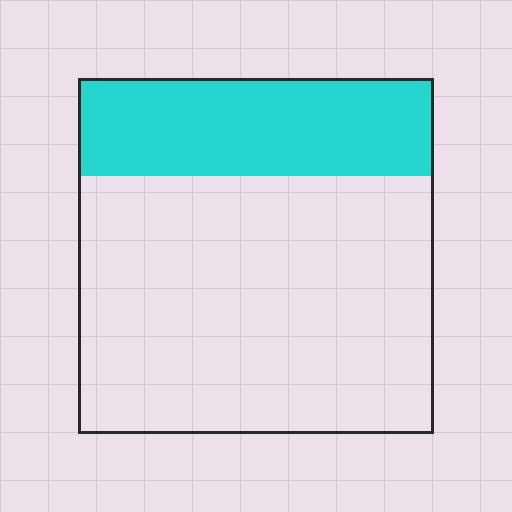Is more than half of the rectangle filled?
No.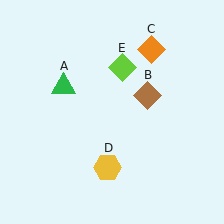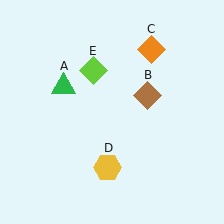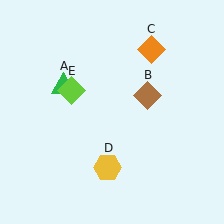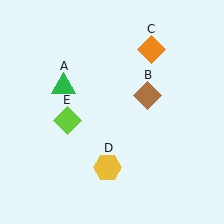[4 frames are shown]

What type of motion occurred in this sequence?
The lime diamond (object E) rotated counterclockwise around the center of the scene.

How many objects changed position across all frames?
1 object changed position: lime diamond (object E).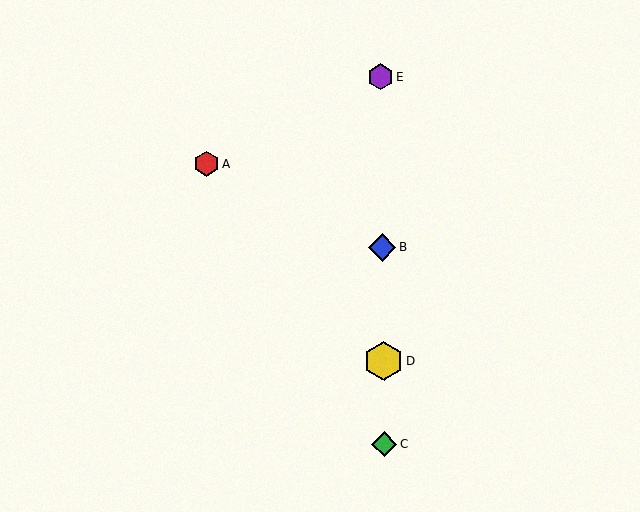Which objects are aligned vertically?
Objects B, C, D, E are aligned vertically.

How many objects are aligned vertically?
4 objects (B, C, D, E) are aligned vertically.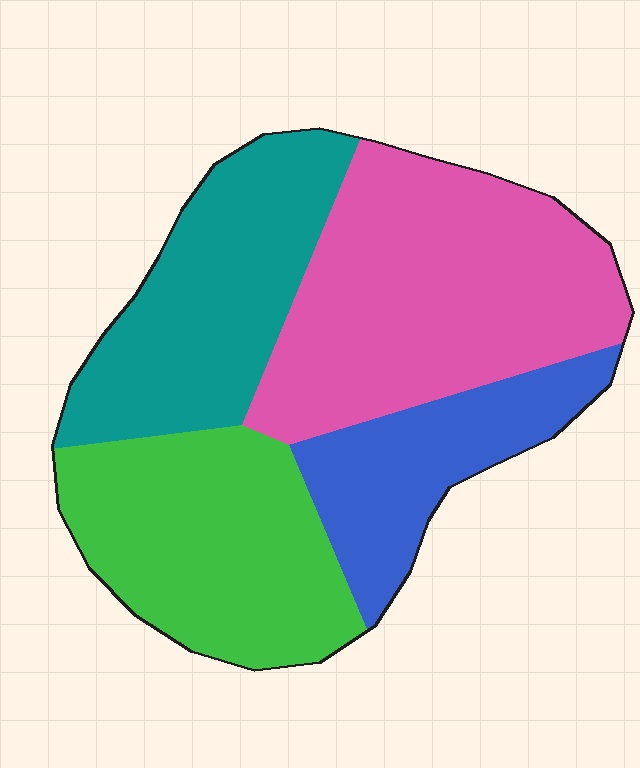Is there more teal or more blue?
Teal.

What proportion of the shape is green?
Green takes up about one quarter (1/4) of the shape.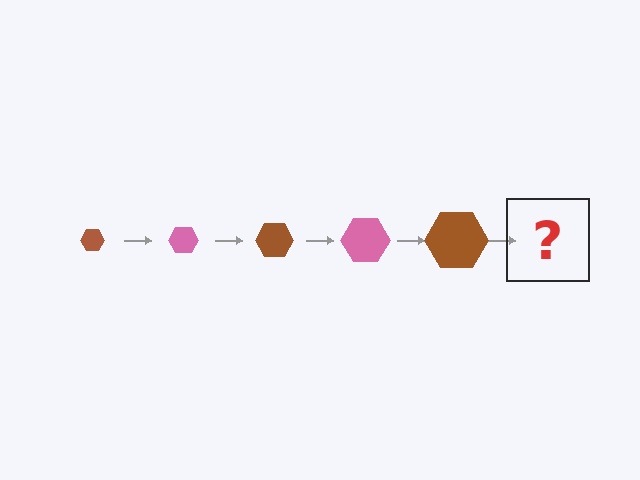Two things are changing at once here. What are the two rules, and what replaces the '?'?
The two rules are that the hexagon grows larger each step and the color cycles through brown and pink. The '?' should be a pink hexagon, larger than the previous one.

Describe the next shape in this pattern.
It should be a pink hexagon, larger than the previous one.